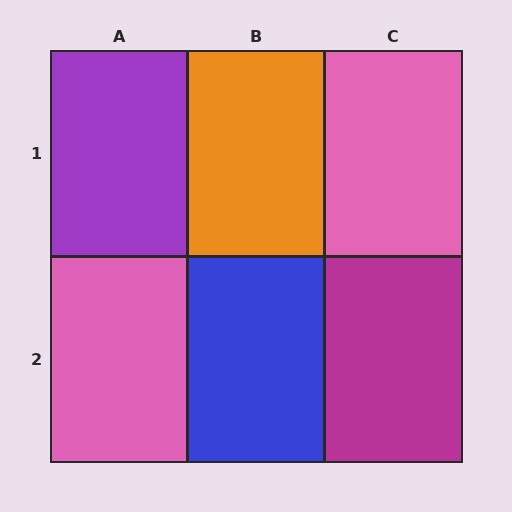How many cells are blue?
1 cell is blue.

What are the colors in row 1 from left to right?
Purple, orange, pink.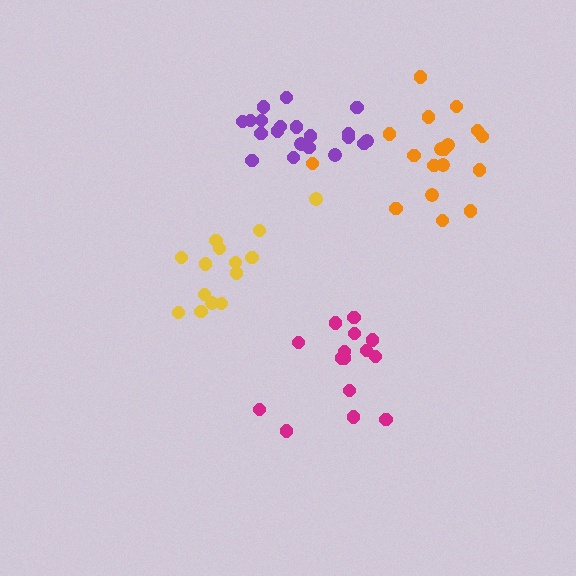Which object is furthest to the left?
The yellow cluster is leftmost.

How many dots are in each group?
Group 1: 20 dots, Group 2: 15 dots, Group 3: 14 dots, Group 4: 18 dots (67 total).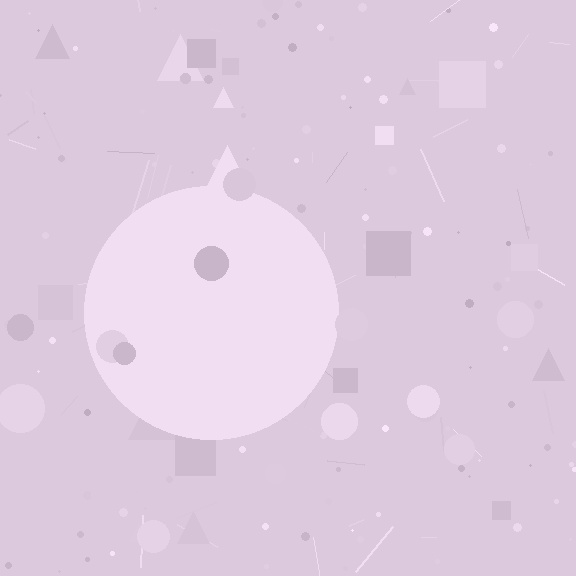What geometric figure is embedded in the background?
A circle is embedded in the background.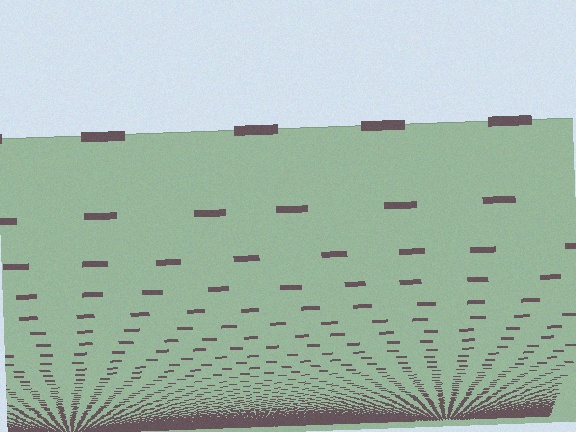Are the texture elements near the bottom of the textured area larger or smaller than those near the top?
Smaller. The gradient is inverted — elements near the bottom are smaller and denser.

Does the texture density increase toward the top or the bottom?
Density increases toward the bottom.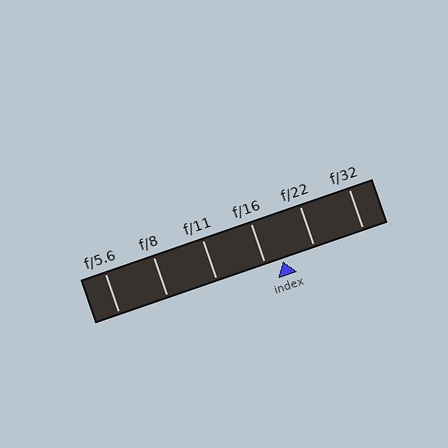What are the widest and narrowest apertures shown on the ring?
The widest aperture shown is f/5.6 and the narrowest is f/32.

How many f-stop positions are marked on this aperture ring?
There are 6 f-stop positions marked.